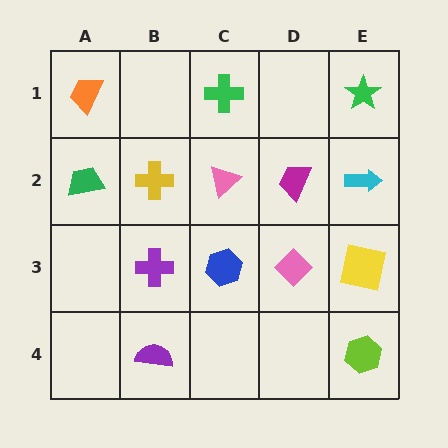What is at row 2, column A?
A green trapezoid.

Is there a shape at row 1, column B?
No, that cell is empty.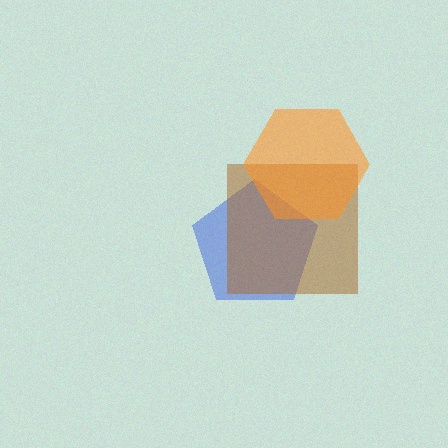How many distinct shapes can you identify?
There are 3 distinct shapes: a blue pentagon, a brown square, an orange hexagon.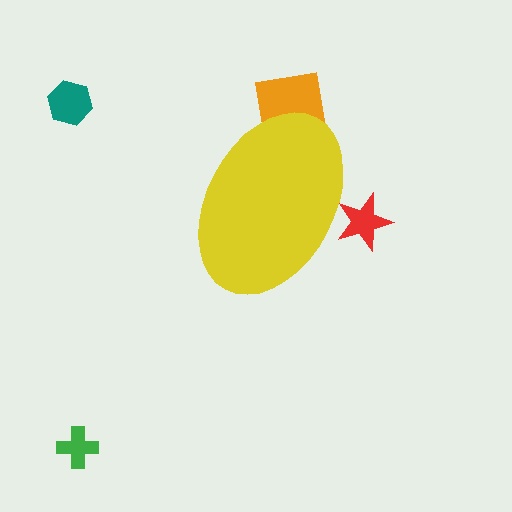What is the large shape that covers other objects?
A yellow ellipse.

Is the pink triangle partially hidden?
Yes, the pink triangle is partially hidden behind the yellow ellipse.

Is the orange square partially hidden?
Yes, the orange square is partially hidden behind the yellow ellipse.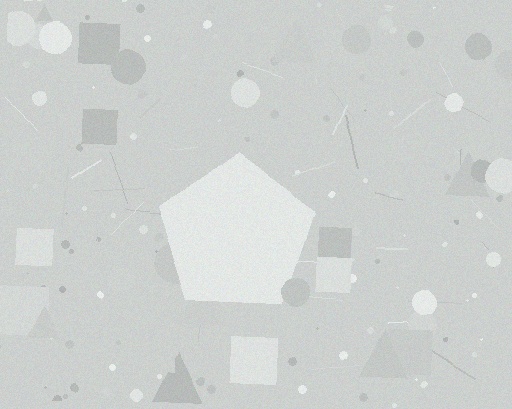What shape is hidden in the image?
A pentagon is hidden in the image.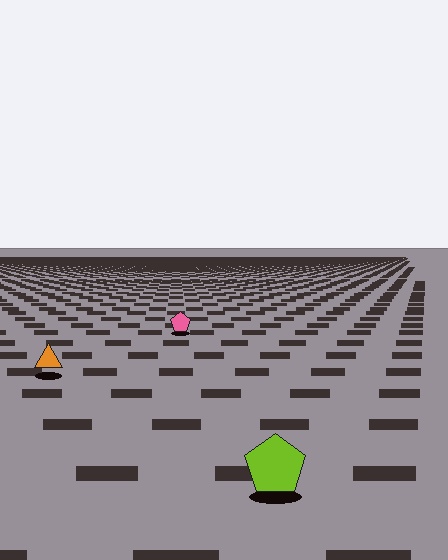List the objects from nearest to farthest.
From nearest to farthest: the lime pentagon, the orange triangle, the pink pentagon.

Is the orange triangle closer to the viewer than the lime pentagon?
No. The lime pentagon is closer — you can tell from the texture gradient: the ground texture is coarser near it.